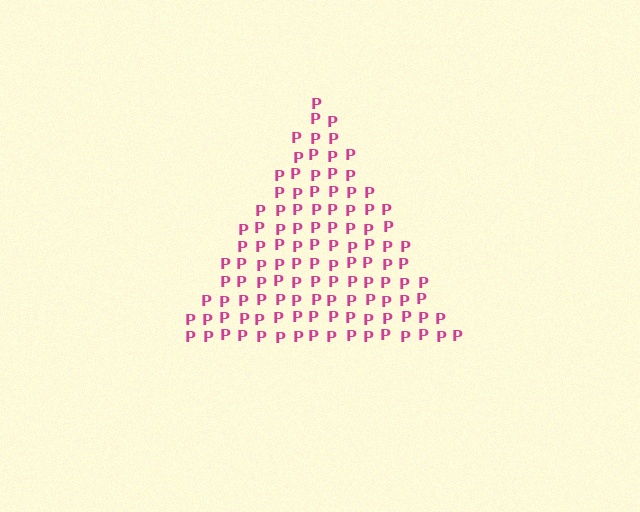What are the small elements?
The small elements are letter P's.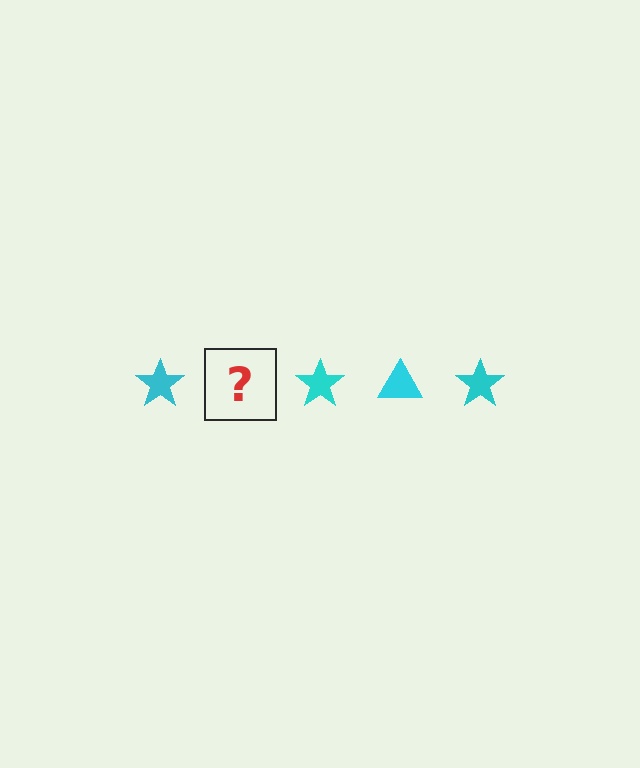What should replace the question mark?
The question mark should be replaced with a cyan triangle.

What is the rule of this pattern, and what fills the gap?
The rule is that the pattern cycles through star, triangle shapes in cyan. The gap should be filled with a cyan triangle.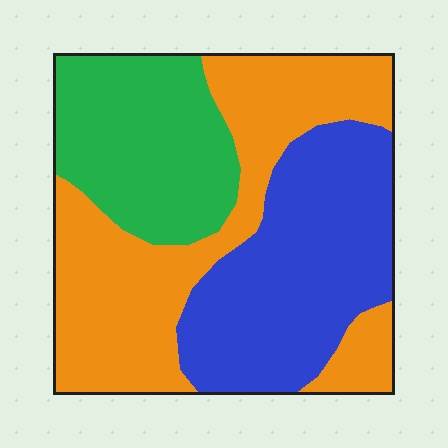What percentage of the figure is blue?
Blue covers roughly 35% of the figure.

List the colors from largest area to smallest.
From largest to smallest: orange, blue, green.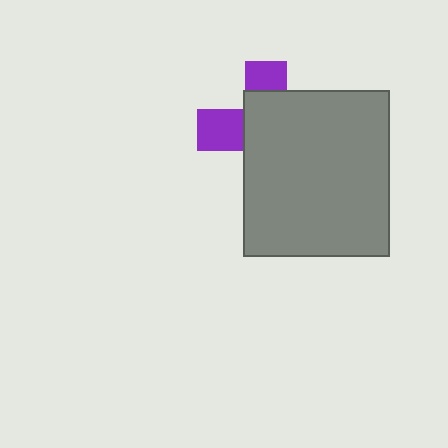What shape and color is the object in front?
The object in front is a gray rectangle.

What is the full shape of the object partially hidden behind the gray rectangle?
The partially hidden object is a purple cross.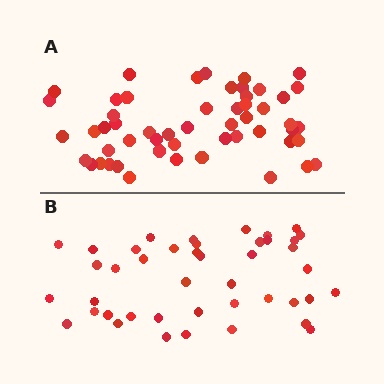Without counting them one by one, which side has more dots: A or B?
Region A (the top region) has more dots.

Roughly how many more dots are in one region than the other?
Region A has roughly 10 or so more dots than region B.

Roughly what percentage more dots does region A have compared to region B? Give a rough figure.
About 25% more.